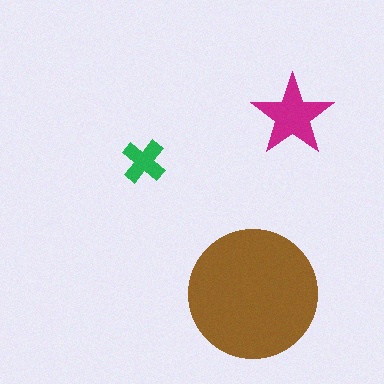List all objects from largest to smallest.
The brown circle, the magenta star, the green cross.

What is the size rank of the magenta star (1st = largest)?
2nd.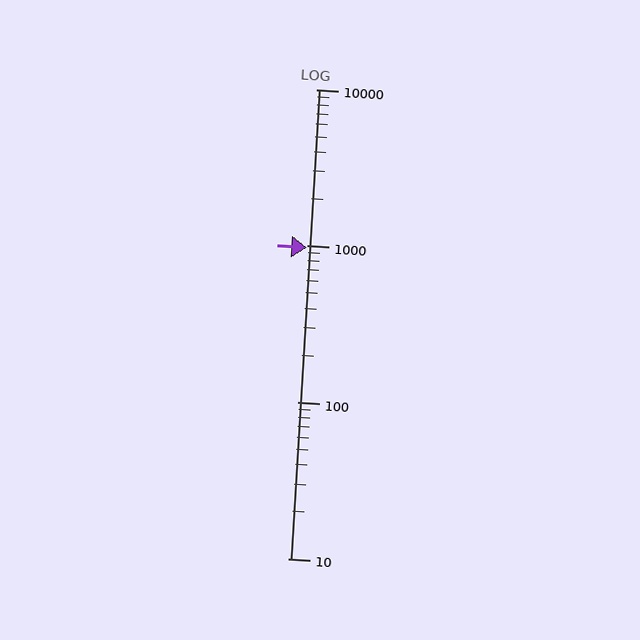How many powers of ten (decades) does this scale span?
The scale spans 3 decades, from 10 to 10000.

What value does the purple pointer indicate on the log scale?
The pointer indicates approximately 980.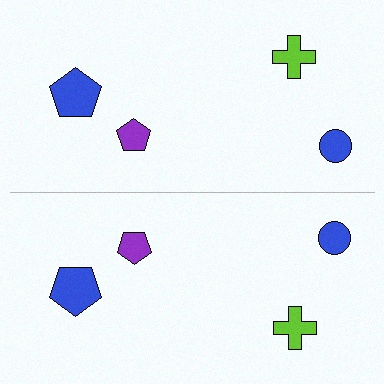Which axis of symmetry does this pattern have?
The pattern has a horizontal axis of symmetry running through the center of the image.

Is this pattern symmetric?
Yes, this pattern has bilateral (reflection) symmetry.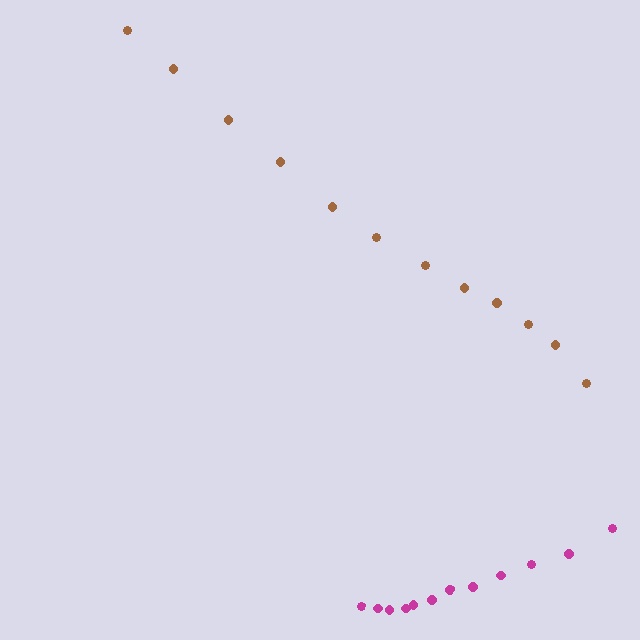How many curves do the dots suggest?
There are 2 distinct paths.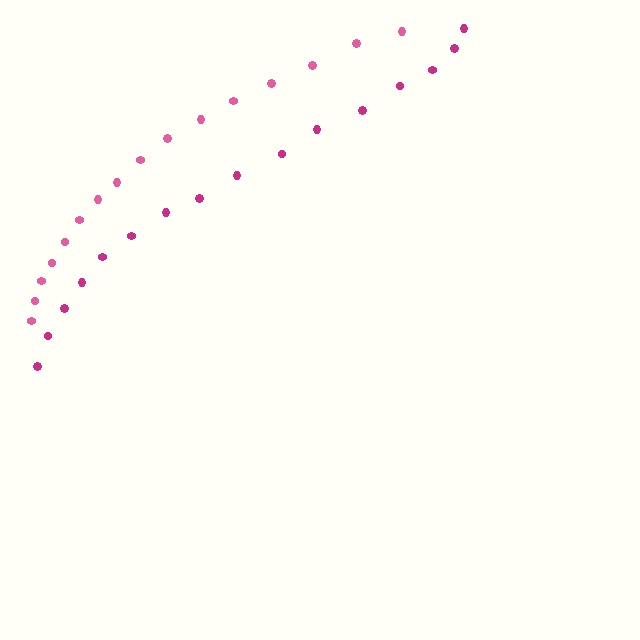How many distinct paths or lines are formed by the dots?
There are 2 distinct paths.